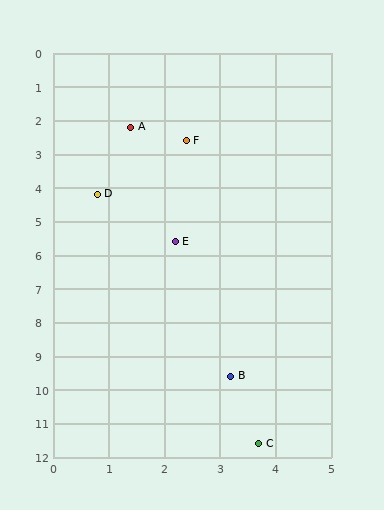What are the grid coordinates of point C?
Point C is at approximately (3.7, 11.6).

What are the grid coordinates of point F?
Point F is at approximately (2.4, 2.6).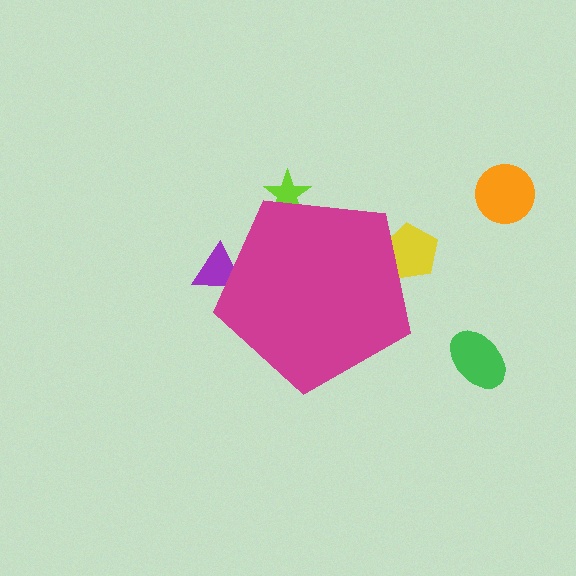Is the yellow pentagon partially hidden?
Yes, the yellow pentagon is partially hidden behind the magenta pentagon.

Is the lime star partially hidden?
Yes, the lime star is partially hidden behind the magenta pentagon.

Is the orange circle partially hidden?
No, the orange circle is fully visible.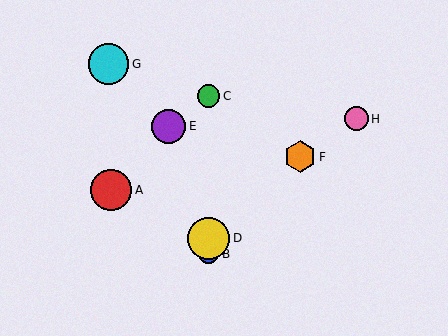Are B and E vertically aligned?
No, B is at x≈208 and E is at x≈168.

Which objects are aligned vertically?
Objects B, C, D are aligned vertically.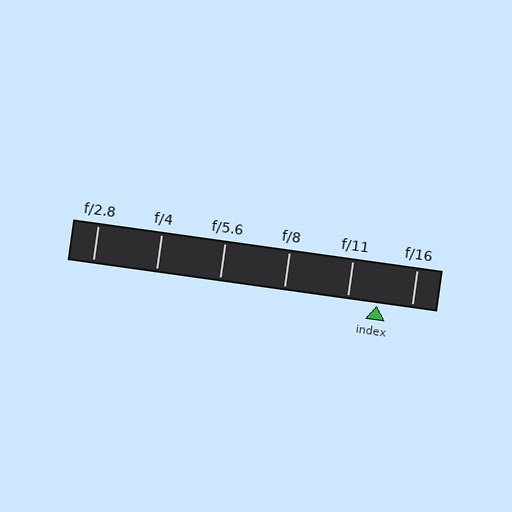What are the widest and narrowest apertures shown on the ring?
The widest aperture shown is f/2.8 and the narrowest is f/16.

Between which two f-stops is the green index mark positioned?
The index mark is between f/11 and f/16.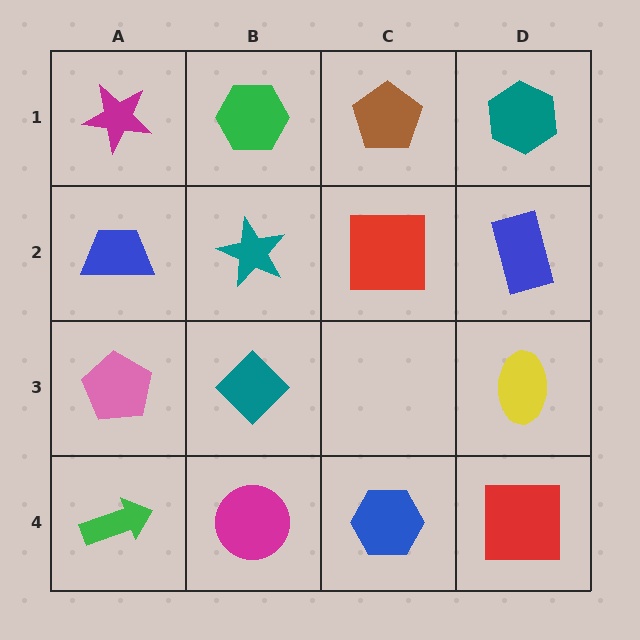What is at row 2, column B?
A teal star.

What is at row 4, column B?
A magenta circle.